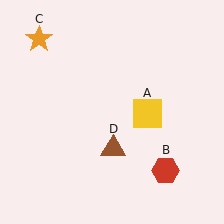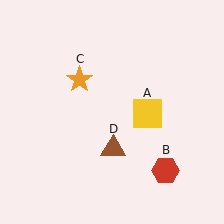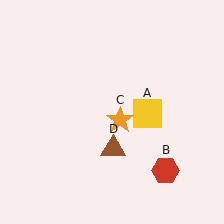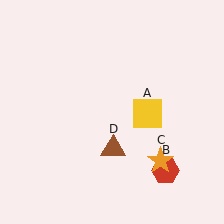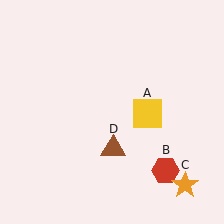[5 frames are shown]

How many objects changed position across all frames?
1 object changed position: orange star (object C).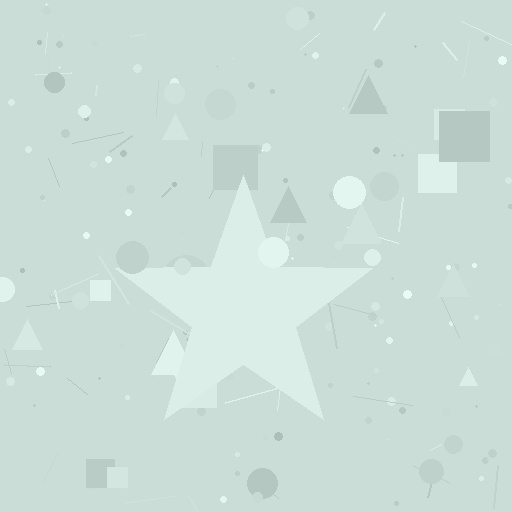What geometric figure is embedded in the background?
A star is embedded in the background.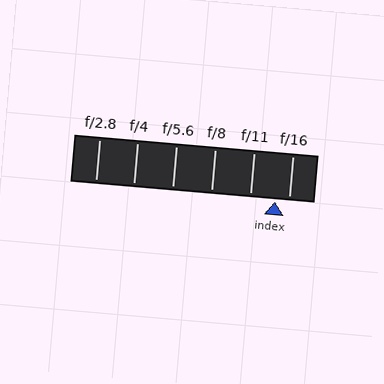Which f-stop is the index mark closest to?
The index mark is closest to f/16.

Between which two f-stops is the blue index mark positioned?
The index mark is between f/11 and f/16.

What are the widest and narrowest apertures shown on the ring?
The widest aperture shown is f/2.8 and the narrowest is f/16.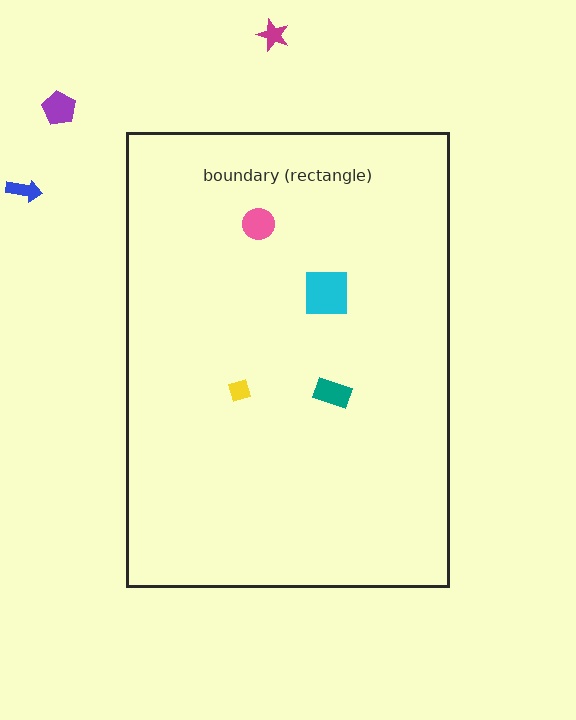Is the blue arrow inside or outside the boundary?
Outside.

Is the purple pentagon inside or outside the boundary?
Outside.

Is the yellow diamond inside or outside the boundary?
Inside.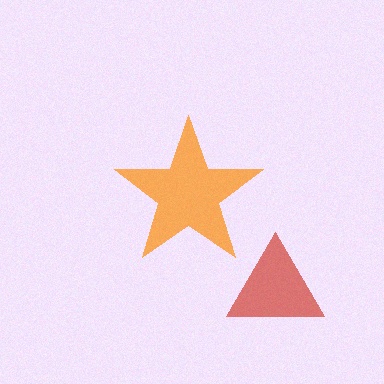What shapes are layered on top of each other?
The layered shapes are: a red triangle, an orange star.